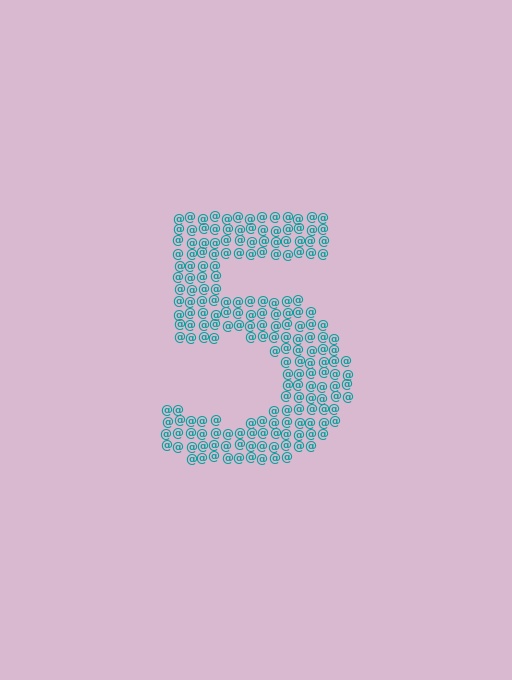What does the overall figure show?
The overall figure shows the digit 5.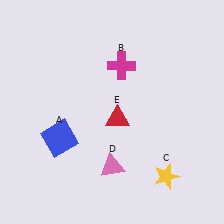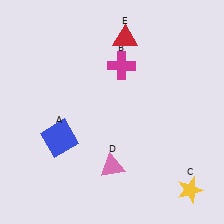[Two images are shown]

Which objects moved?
The objects that moved are: the yellow star (C), the red triangle (E).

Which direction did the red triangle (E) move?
The red triangle (E) moved up.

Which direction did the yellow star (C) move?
The yellow star (C) moved right.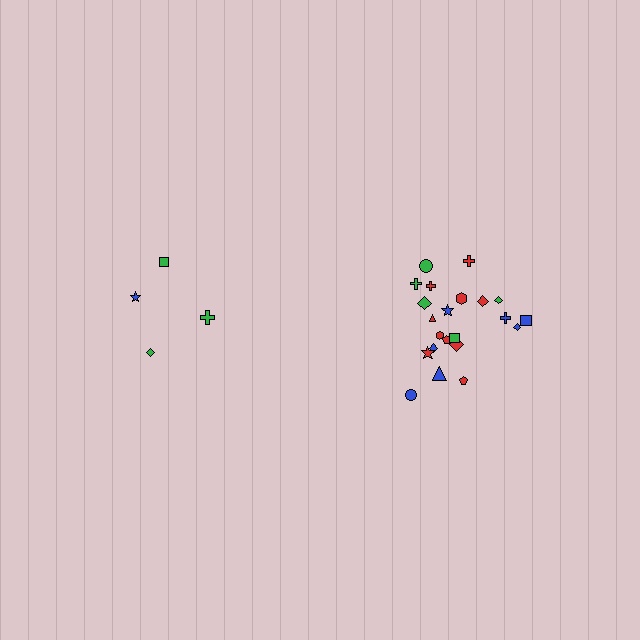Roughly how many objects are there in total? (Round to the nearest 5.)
Roughly 25 objects in total.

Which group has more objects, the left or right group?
The right group.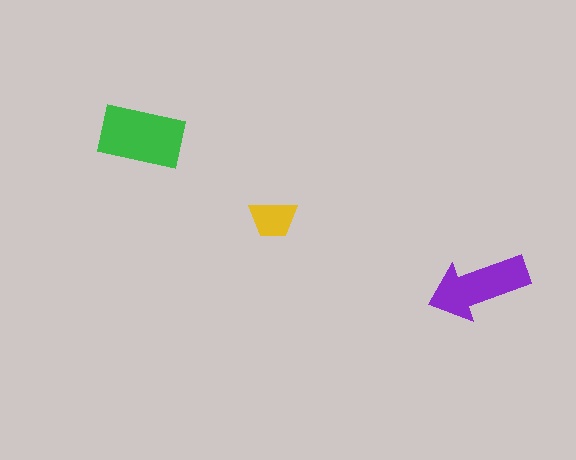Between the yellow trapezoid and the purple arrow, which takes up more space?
The purple arrow.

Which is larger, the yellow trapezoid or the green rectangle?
The green rectangle.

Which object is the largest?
The green rectangle.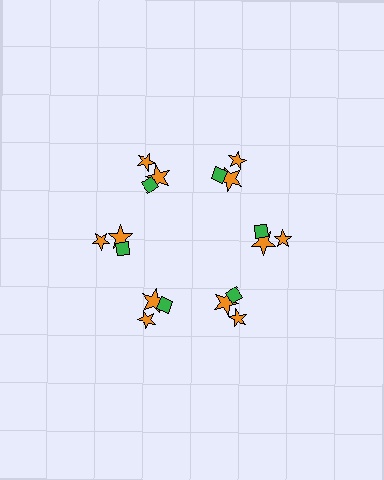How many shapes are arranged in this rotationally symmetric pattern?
There are 18 shapes, arranged in 6 groups of 3.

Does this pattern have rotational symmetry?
Yes, this pattern has 6-fold rotational symmetry. It looks the same after rotating 60 degrees around the center.